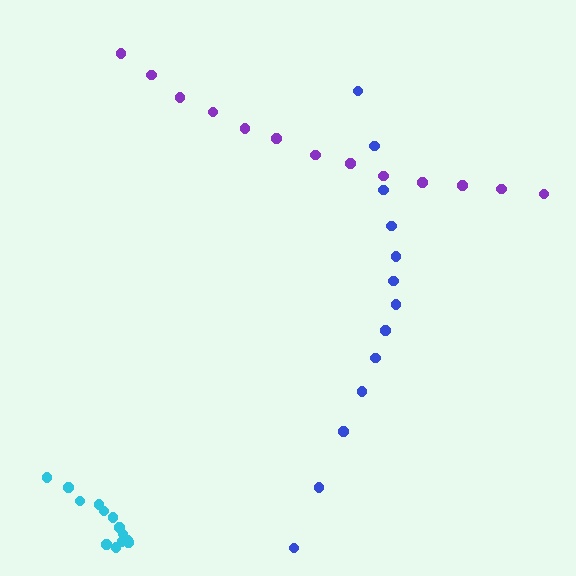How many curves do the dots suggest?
There are 3 distinct paths.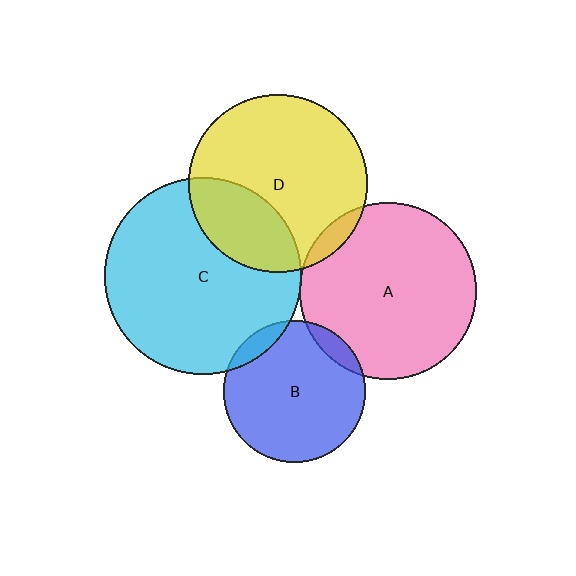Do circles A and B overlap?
Yes.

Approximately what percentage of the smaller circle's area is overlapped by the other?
Approximately 10%.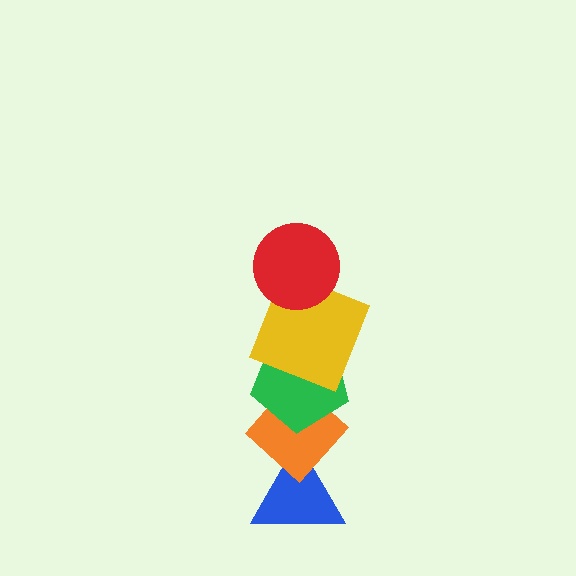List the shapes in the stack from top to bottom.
From top to bottom: the red circle, the yellow square, the green pentagon, the orange diamond, the blue triangle.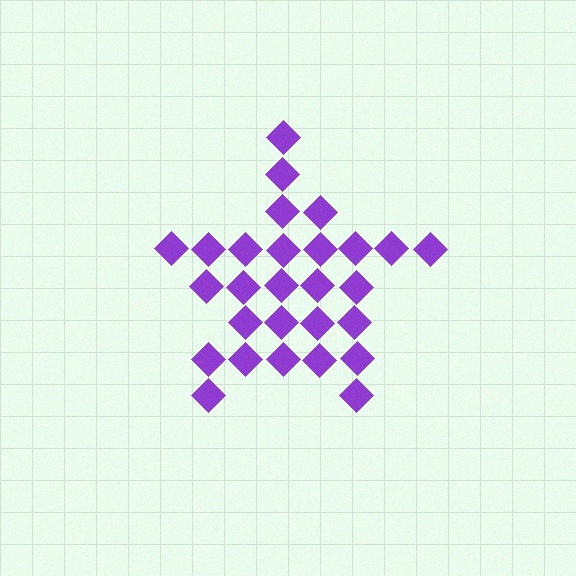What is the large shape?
The large shape is a star.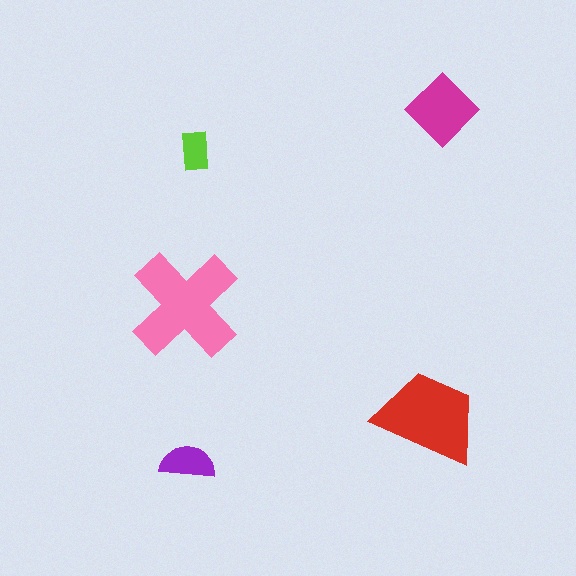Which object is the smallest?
The lime rectangle.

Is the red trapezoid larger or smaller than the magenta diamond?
Larger.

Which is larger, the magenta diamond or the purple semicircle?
The magenta diamond.